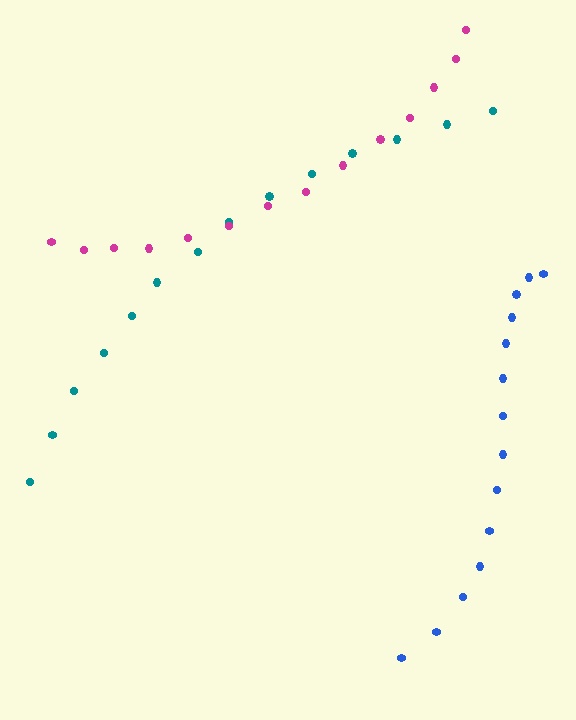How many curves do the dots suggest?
There are 3 distinct paths.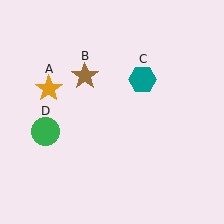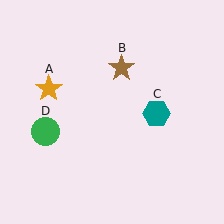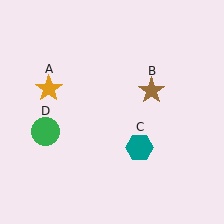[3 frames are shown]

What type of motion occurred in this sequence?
The brown star (object B), teal hexagon (object C) rotated clockwise around the center of the scene.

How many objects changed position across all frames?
2 objects changed position: brown star (object B), teal hexagon (object C).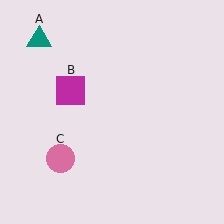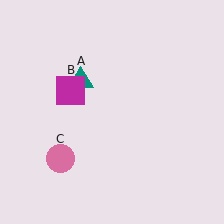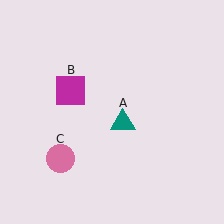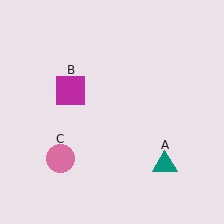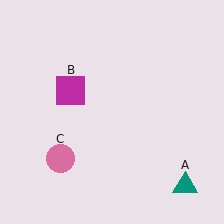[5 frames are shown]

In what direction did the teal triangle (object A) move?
The teal triangle (object A) moved down and to the right.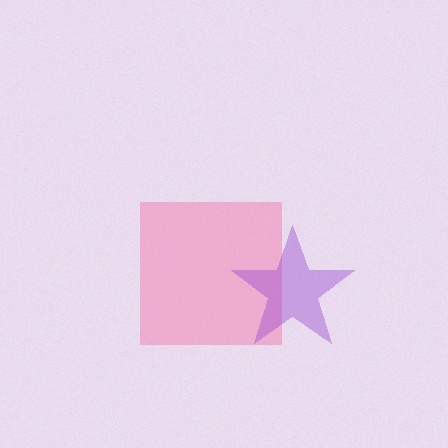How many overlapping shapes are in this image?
There are 2 overlapping shapes in the image.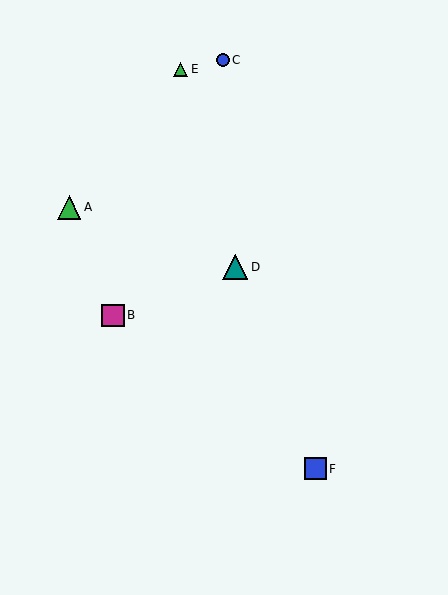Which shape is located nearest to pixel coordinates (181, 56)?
The green triangle (labeled E) at (181, 69) is nearest to that location.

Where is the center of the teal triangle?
The center of the teal triangle is at (235, 267).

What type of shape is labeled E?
Shape E is a green triangle.